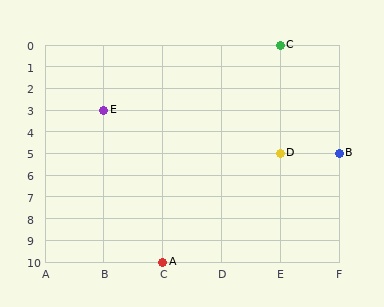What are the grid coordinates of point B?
Point B is at grid coordinates (F, 5).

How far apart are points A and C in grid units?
Points A and C are 2 columns and 10 rows apart (about 10.2 grid units diagonally).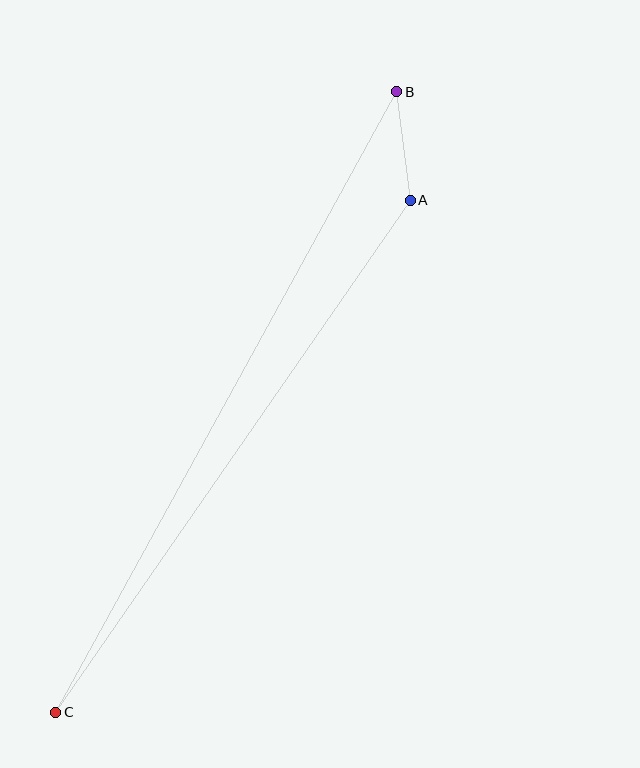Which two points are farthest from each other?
Points B and C are farthest from each other.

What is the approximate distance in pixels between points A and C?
The distance between A and C is approximately 622 pixels.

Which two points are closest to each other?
Points A and B are closest to each other.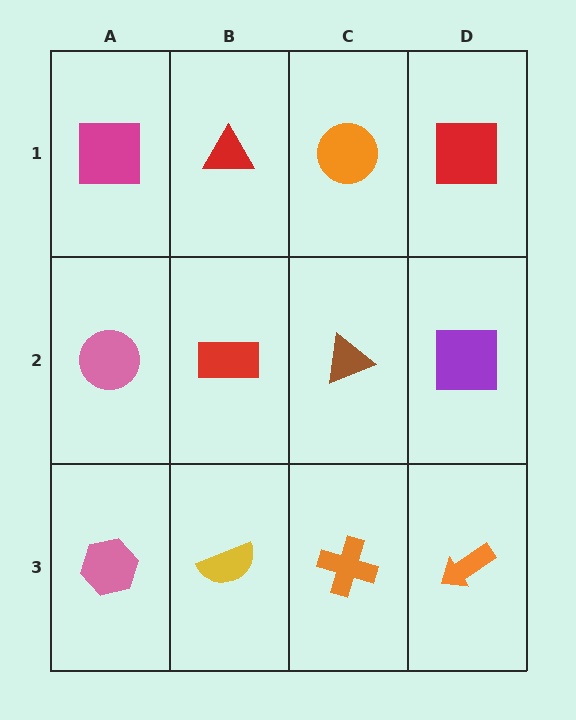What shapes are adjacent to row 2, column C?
An orange circle (row 1, column C), an orange cross (row 3, column C), a red rectangle (row 2, column B), a purple square (row 2, column D).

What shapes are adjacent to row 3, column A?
A pink circle (row 2, column A), a yellow semicircle (row 3, column B).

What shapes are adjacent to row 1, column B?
A red rectangle (row 2, column B), a magenta square (row 1, column A), an orange circle (row 1, column C).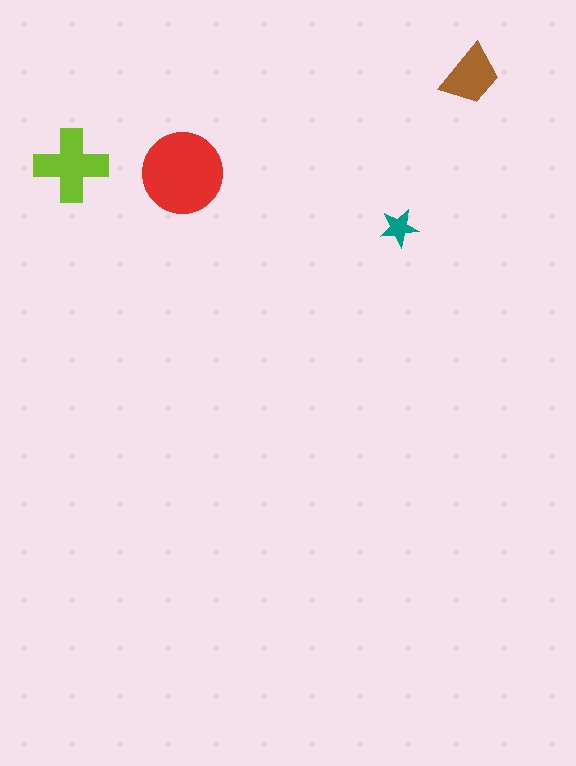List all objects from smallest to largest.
The teal star, the brown trapezoid, the lime cross, the red circle.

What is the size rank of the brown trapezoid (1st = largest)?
3rd.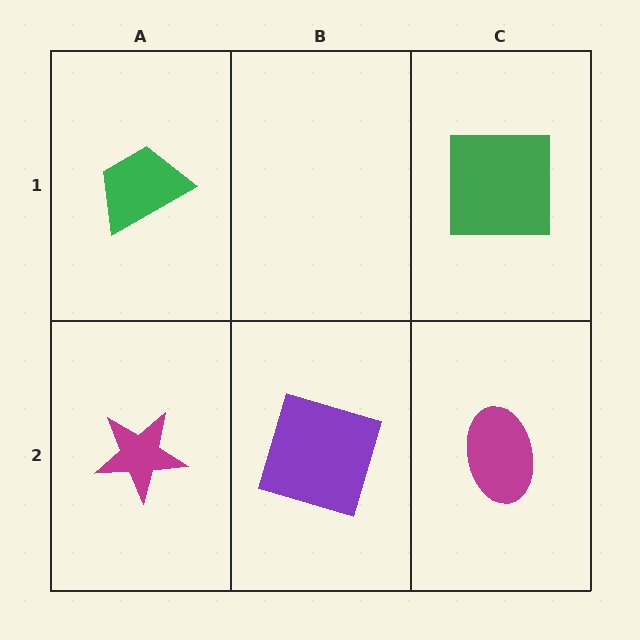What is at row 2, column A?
A magenta star.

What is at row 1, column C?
A green square.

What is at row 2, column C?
A magenta ellipse.